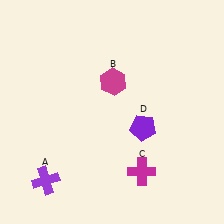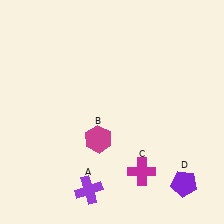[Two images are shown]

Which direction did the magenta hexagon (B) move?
The magenta hexagon (B) moved down.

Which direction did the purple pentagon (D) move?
The purple pentagon (D) moved down.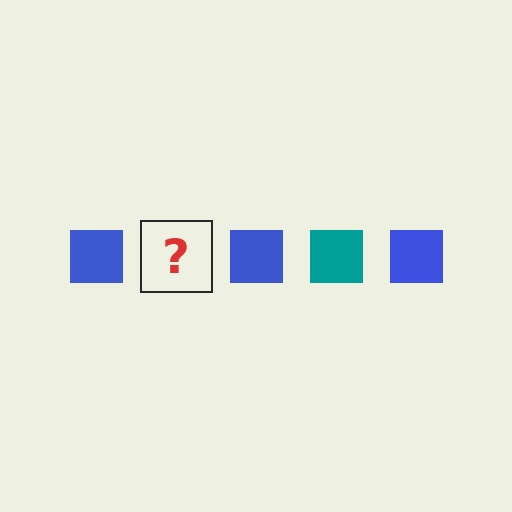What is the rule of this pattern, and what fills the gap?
The rule is that the pattern cycles through blue, teal squares. The gap should be filled with a teal square.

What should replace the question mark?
The question mark should be replaced with a teal square.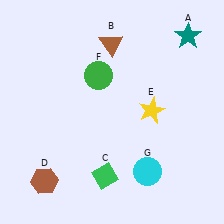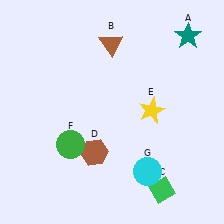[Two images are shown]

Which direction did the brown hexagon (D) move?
The brown hexagon (D) moved right.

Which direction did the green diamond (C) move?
The green diamond (C) moved right.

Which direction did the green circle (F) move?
The green circle (F) moved down.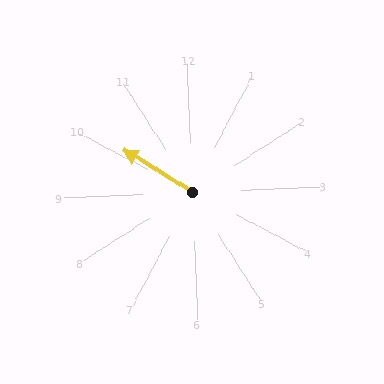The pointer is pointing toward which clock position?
Roughly 10 o'clock.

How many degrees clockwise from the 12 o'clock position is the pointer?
Approximately 304 degrees.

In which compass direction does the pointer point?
Northwest.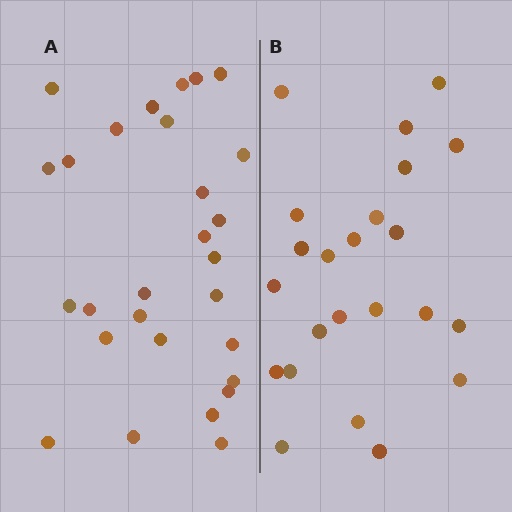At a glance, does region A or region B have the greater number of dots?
Region A (the left region) has more dots.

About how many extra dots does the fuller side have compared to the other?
Region A has about 5 more dots than region B.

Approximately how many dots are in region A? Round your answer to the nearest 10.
About 30 dots. (The exact count is 28, which rounds to 30.)